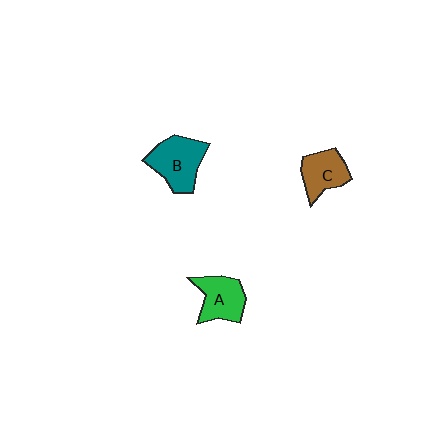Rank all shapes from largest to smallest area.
From largest to smallest: B (teal), A (green), C (brown).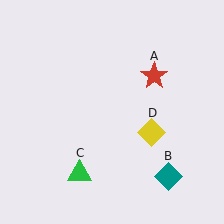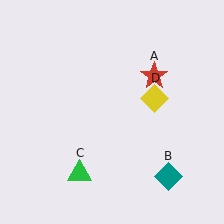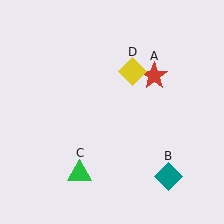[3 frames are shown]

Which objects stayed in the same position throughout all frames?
Red star (object A) and teal diamond (object B) and green triangle (object C) remained stationary.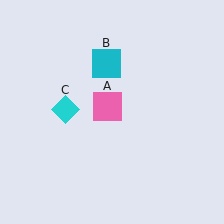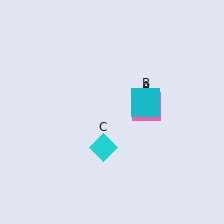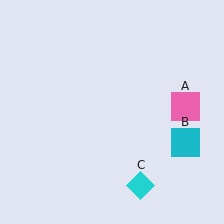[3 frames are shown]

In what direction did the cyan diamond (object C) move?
The cyan diamond (object C) moved down and to the right.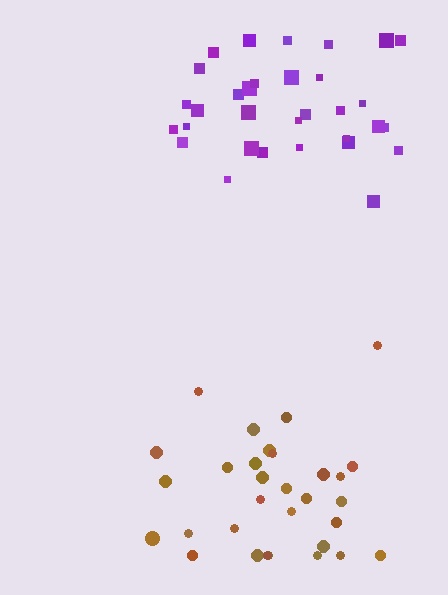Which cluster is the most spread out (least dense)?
Purple.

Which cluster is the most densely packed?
Brown.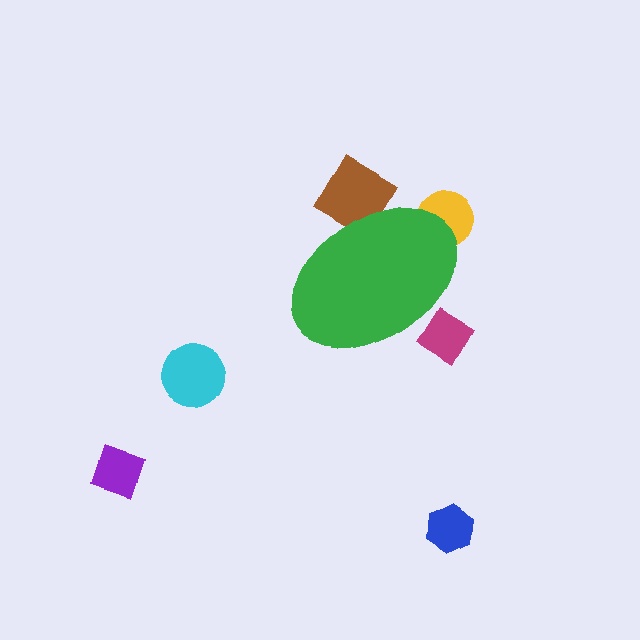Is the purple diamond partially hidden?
No, the purple diamond is fully visible.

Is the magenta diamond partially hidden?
Yes, the magenta diamond is partially hidden behind the green ellipse.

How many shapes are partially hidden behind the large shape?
3 shapes are partially hidden.